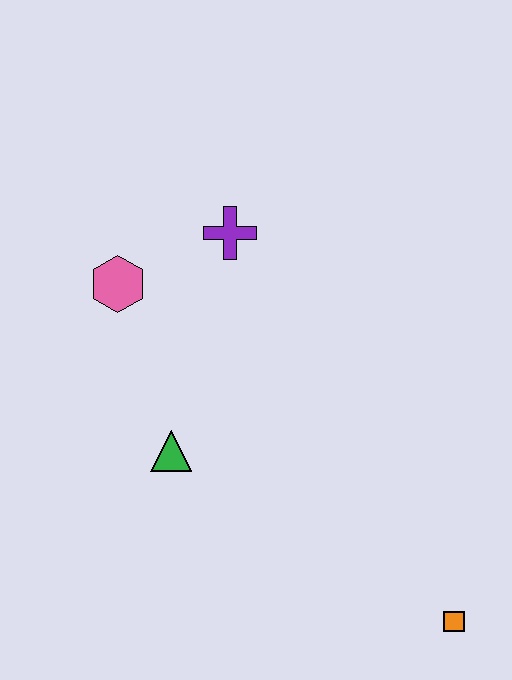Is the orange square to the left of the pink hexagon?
No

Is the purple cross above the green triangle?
Yes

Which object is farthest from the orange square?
The pink hexagon is farthest from the orange square.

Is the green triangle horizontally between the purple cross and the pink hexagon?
Yes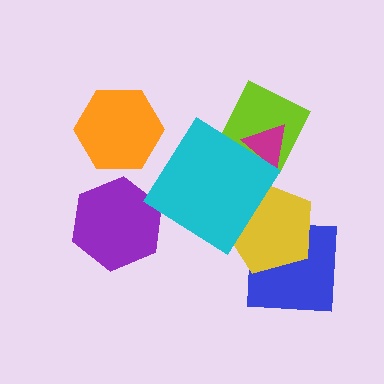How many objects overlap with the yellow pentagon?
2 objects overlap with the yellow pentagon.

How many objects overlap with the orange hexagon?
0 objects overlap with the orange hexagon.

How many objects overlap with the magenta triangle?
1 object overlaps with the magenta triangle.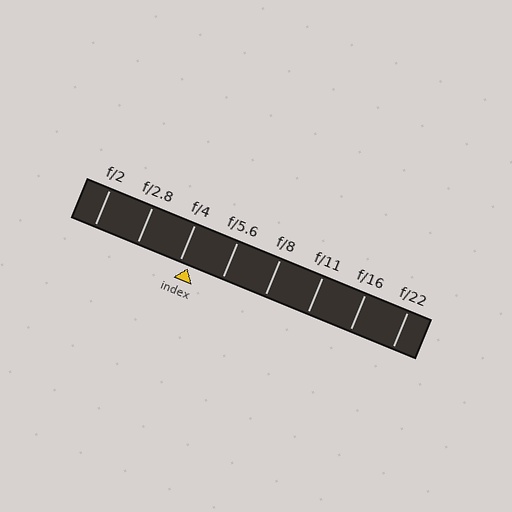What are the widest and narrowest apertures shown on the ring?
The widest aperture shown is f/2 and the narrowest is f/22.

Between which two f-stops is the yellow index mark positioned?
The index mark is between f/4 and f/5.6.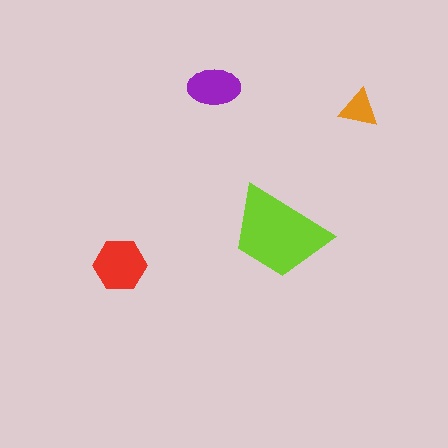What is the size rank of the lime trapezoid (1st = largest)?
1st.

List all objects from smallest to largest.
The orange triangle, the purple ellipse, the red hexagon, the lime trapezoid.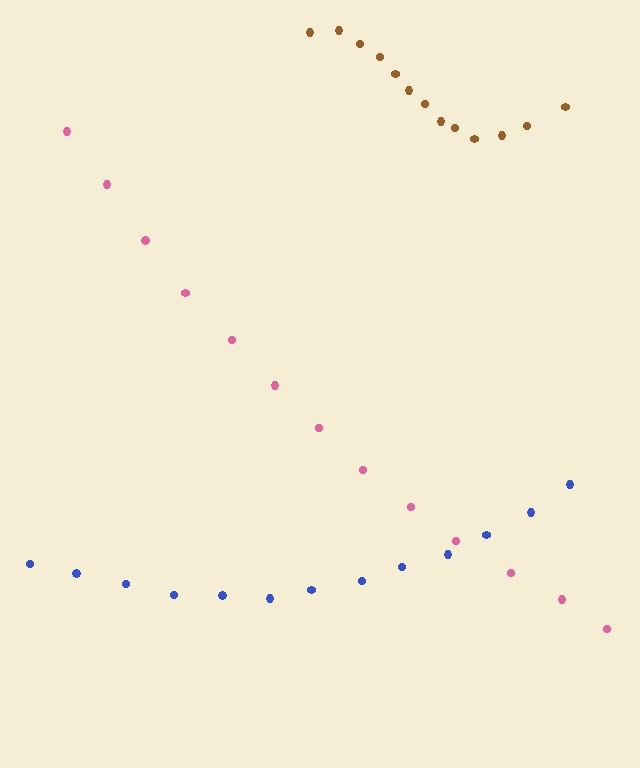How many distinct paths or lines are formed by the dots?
There are 3 distinct paths.